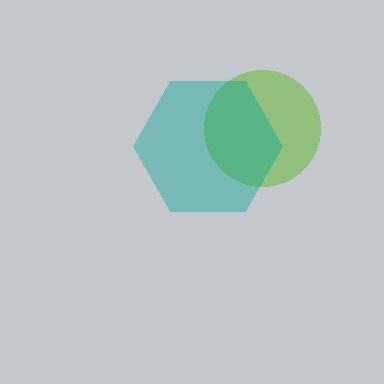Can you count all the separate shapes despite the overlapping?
Yes, there are 2 separate shapes.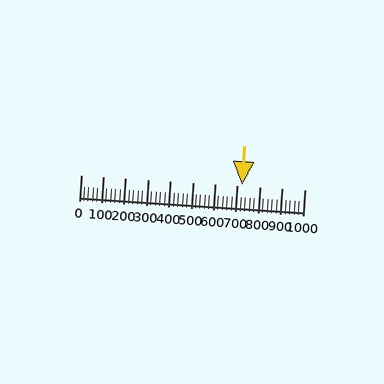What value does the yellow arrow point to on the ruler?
The yellow arrow points to approximately 720.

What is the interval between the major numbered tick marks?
The major tick marks are spaced 100 units apart.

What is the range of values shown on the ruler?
The ruler shows values from 0 to 1000.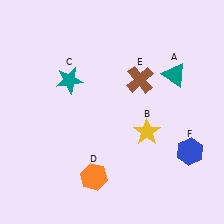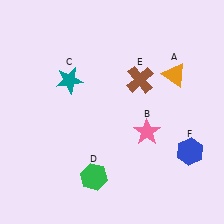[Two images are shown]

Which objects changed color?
A changed from teal to orange. B changed from yellow to pink. D changed from orange to green.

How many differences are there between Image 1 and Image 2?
There are 3 differences between the two images.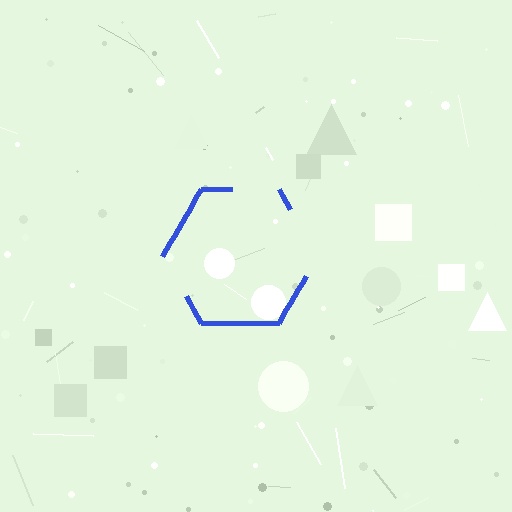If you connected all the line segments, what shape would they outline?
They would outline a hexagon.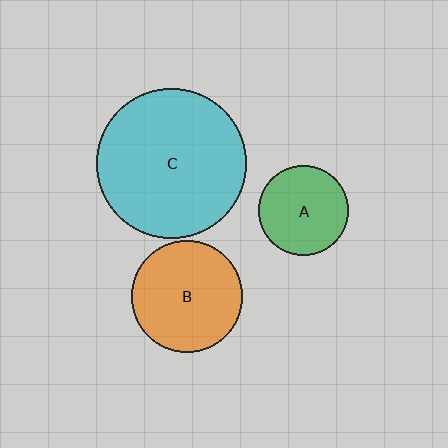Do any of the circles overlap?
No, none of the circles overlap.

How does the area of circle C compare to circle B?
Approximately 1.8 times.